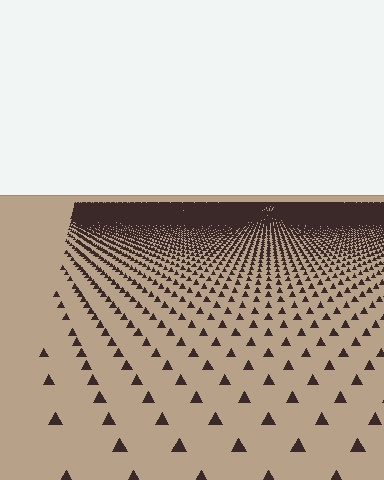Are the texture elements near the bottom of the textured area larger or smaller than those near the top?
Larger. Near the bottom, elements are closer to the viewer and appear at a bigger on-screen size.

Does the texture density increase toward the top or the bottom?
Density increases toward the top.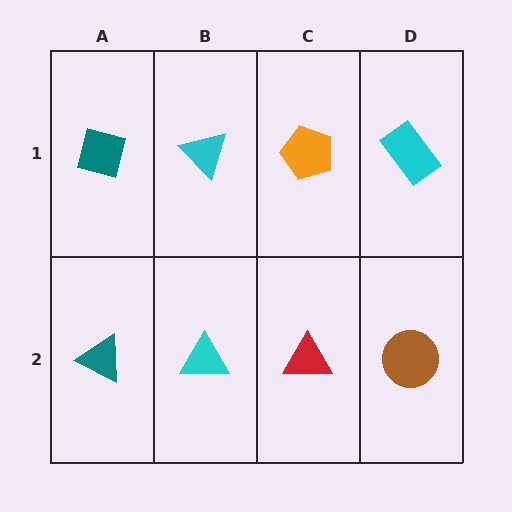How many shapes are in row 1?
4 shapes.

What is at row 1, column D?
A cyan rectangle.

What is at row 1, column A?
A teal square.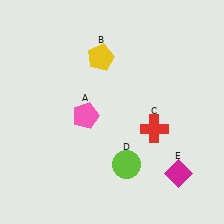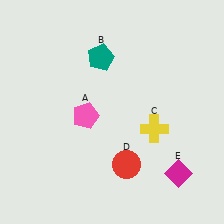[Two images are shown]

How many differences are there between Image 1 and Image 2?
There are 3 differences between the two images.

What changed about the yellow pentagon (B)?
In Image 1, B is yellow. In Image 2, it changed to teal.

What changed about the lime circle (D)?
In Image 1, D is lime. In Image 2, it changed to red.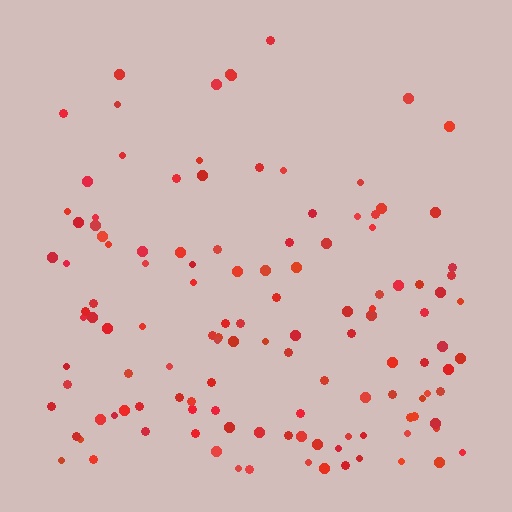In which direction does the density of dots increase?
From top to bottom, with the bottom side densest.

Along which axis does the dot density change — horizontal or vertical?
Vertical.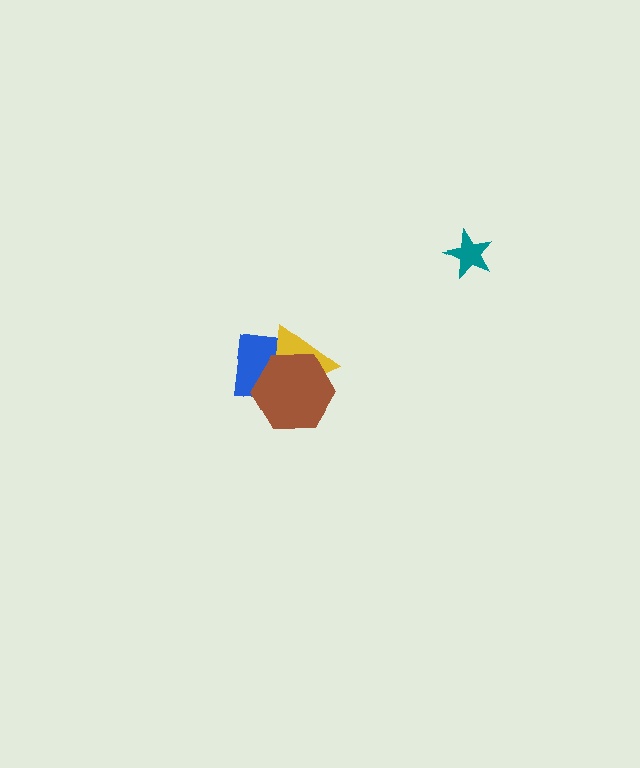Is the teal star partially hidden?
No, no other shape covers it.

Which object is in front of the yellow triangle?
The brown hexagon is in front of the yellow triangle.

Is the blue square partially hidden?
Yes, it is partially covered by another shape.